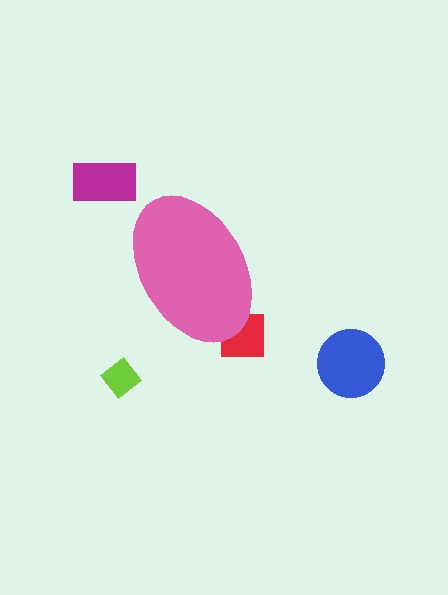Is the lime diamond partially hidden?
No, the lime diamond is fully visible.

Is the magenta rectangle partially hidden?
No, the magenta rectangle is fully visible.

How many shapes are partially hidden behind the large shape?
1 shape is partially hidden.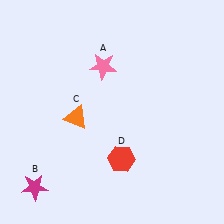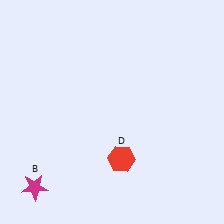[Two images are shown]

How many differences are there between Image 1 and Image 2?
There are 2 differences between the two images.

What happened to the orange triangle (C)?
The orange triangle (C) was removed in Image 2. It was in the bottom-left area of Image 1.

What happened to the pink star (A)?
The pink star (A) was removed in Image 2. It was in the top-left area of Image 1.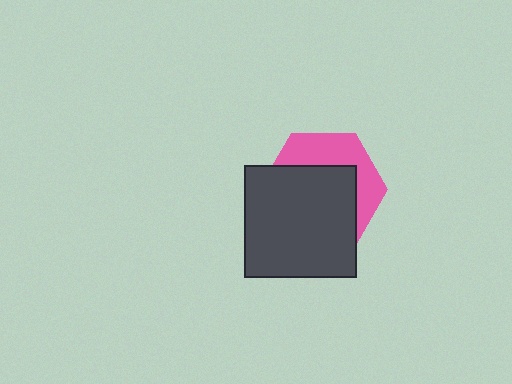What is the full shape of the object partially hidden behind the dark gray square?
The partially hidden object is a pink hexagon.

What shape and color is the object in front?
The object in front is a dark gray square.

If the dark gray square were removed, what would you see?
You would see the complete pink hexagon.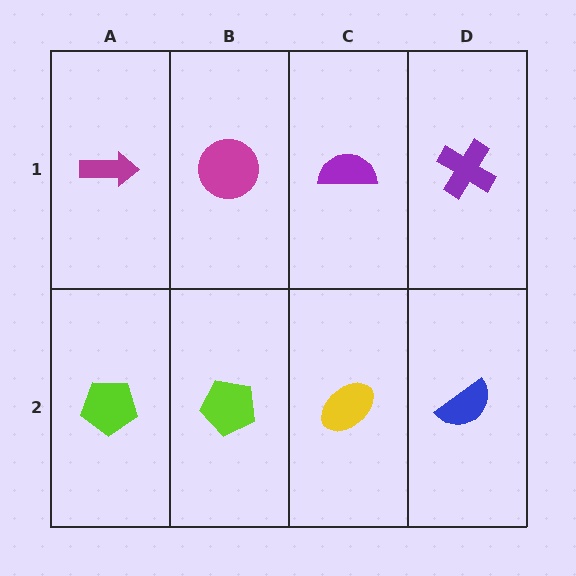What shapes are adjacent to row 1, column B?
A lime pentagon (row 2, column B), a magenta arrow (row 1, column A), a purple semicircle (row 1, column C).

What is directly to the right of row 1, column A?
A magenta circle.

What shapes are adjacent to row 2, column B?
A magenta circle (row 1, column B), a lime pentagon (row 2, column A), a yellow ellipse (row 2, column C).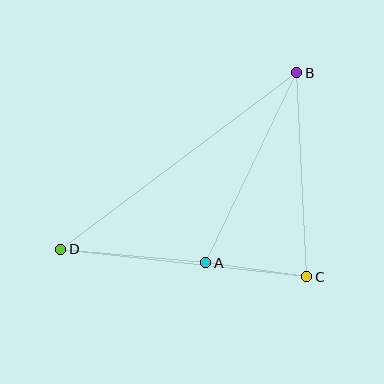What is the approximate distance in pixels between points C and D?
The distance between C and D is approximately 248 pixels.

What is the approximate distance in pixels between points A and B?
The distance between A and B is approximately 210 pixels.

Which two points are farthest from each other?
Points B and D are farthest from each other.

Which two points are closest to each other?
Points A and C are closest to each other.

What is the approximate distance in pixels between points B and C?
The distance between B and C is approximately 204 pixels.